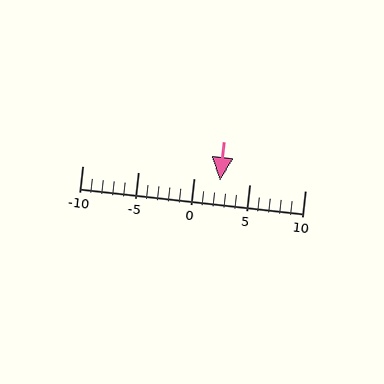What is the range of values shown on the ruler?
The ruler shows values from -10 to 10.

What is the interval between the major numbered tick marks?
The major tick marks are spaced 5 units apart.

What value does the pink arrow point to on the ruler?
The pink arrow points to approximately 2.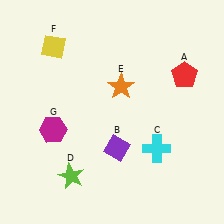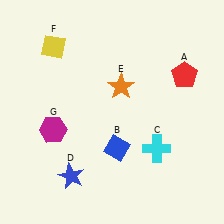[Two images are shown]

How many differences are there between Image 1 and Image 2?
There are 2 differences between the two images.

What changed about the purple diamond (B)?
In Image 1, B is purple. In Image 2, it changed to blue.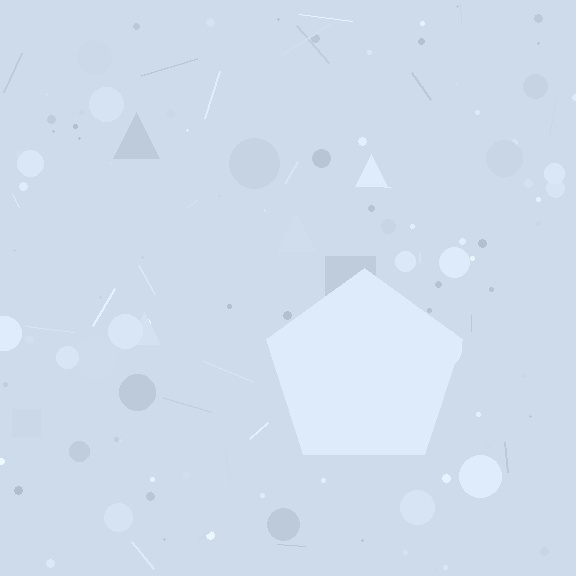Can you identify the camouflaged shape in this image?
The camouflaged shape is a pentagon.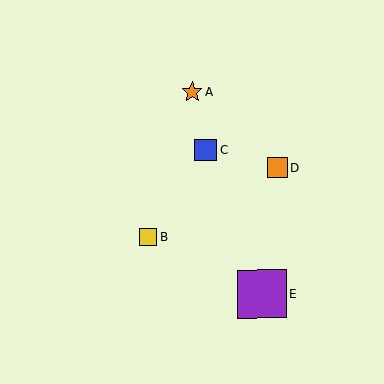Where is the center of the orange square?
The center of the orange square is at (277, 168).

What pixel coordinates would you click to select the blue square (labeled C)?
Click at (205, 150) to select the blue square C.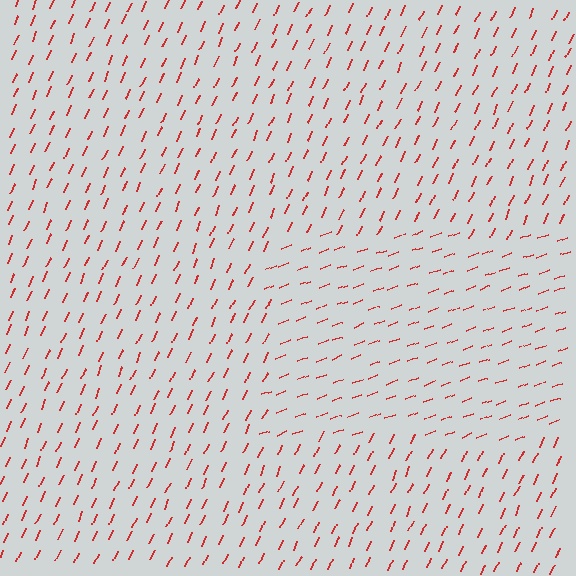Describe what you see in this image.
The image is filled with small red line segments. A rectangle region in the image has lines oriented differently from the surrounding lines, creating a visible texture boundary.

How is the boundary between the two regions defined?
The boundary is defined purely by a change in line orientation (approximately 45 degrees difference). All lines are the same color and thickness.